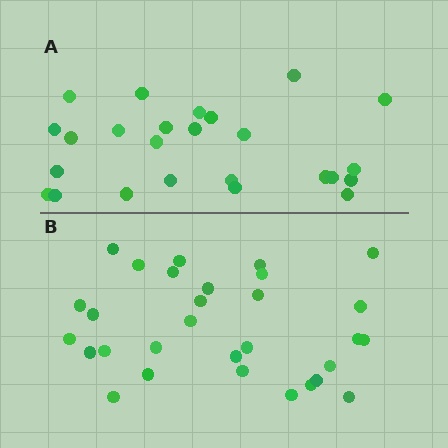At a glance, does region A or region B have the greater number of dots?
Region B (the bottom region) has more dots.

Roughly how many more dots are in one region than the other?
Region B has about 5 more dots than region A.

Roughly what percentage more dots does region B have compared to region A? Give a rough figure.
About 20% more.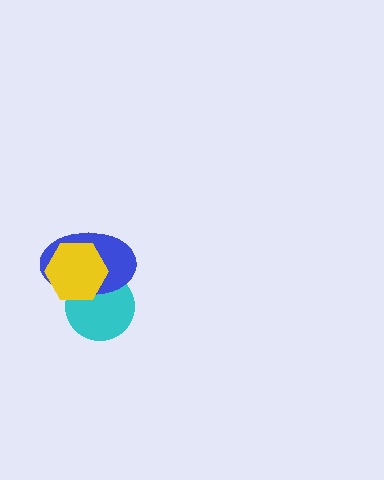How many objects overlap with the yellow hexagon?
2 objects overlap with the yellow hexagon.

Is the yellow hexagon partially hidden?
No, no other shape covers it.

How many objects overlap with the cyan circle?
2 objects overlap with the cyan circle.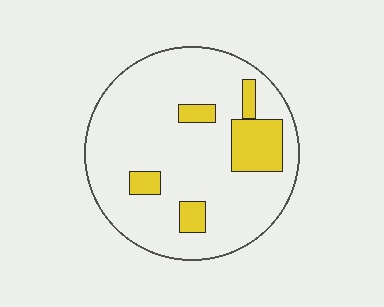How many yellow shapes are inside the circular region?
5.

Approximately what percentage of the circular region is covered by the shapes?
Approximately 15%.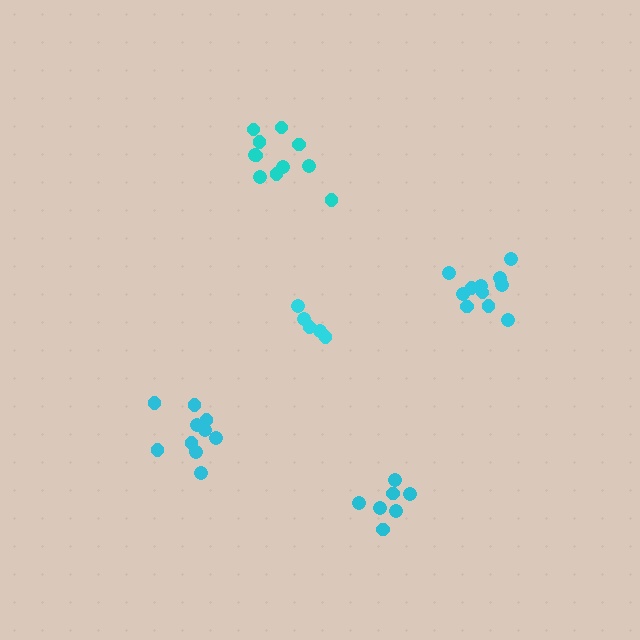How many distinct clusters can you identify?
There are 5 distinct clusters.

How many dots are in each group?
Group 1: 11 dots, Group 2: 5 dots, Group 3: 10 dots, Group 4: 11 dots, Group 5: 7 dots (44 total).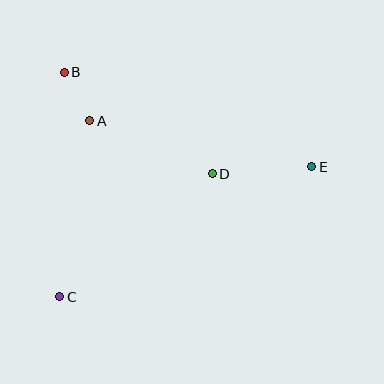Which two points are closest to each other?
Points A and B are closest to each other.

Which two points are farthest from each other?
Points C and E are farthest from each other.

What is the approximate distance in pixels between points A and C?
The distance between A and C is approximately 179 pixels.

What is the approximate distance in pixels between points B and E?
The distance between B and E is approximately 265 pixels.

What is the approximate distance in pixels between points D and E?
The distance between D and E is approximately 100 pixels.